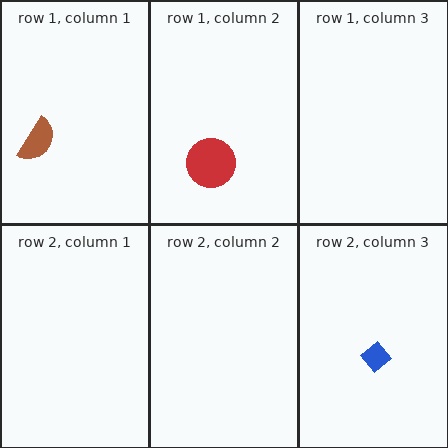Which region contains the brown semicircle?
The row 1, column 1 region.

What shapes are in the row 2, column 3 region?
The blue diamond.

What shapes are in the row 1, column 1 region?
The brown semicircle.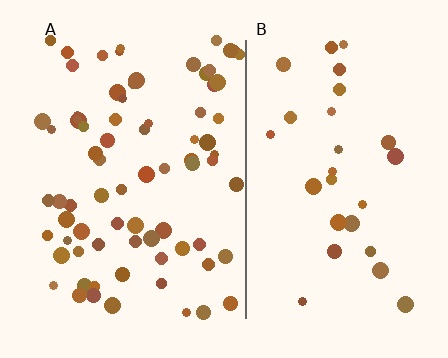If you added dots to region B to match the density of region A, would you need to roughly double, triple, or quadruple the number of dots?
Approximately triple.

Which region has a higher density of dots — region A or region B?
A (the left).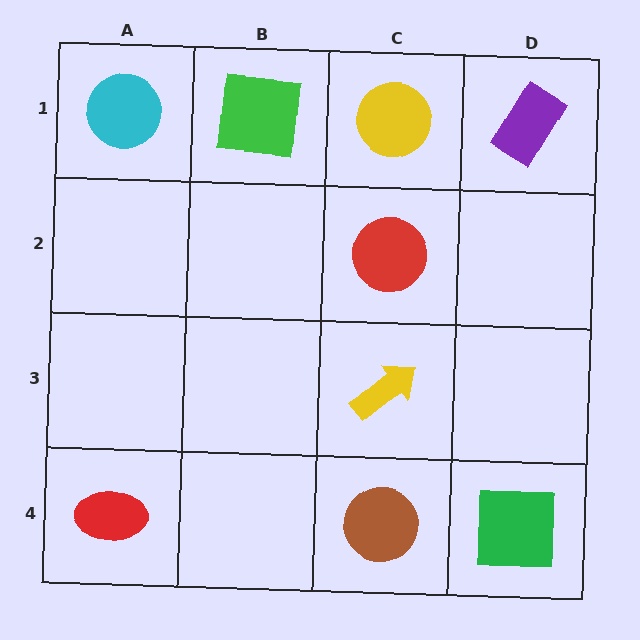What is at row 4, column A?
A red ellipse.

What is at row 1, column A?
A cyan circle.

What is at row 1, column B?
A green square.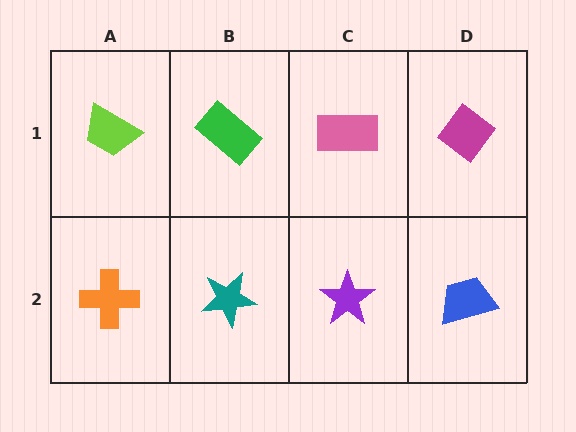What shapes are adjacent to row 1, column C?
A purple star (row 2, column C), a green rectangle (row 1, column B), a magenta diamond (row 1, column D).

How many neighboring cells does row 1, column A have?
2.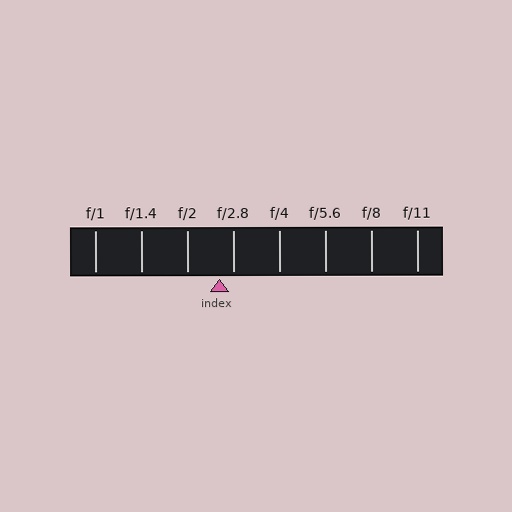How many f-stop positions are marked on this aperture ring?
There are 8 f-stop positions marked.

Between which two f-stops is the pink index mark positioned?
The index mark is between f/2 and f/2.8.